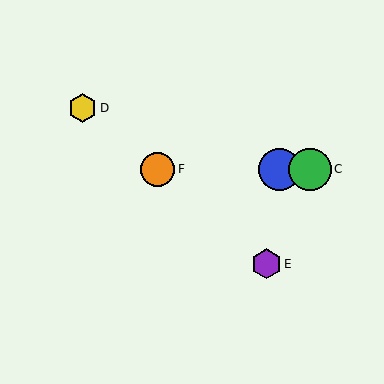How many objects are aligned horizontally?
4 objects (A, B, C, F) are aligned horizontally.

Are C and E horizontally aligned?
No, C is at y≈169 and E is at y≈264.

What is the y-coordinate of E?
Object E is at y≈264.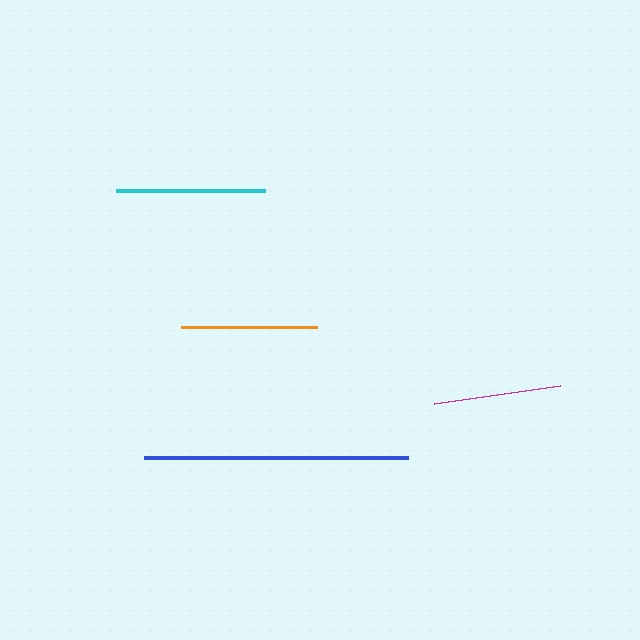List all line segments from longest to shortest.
From longest to shortest: blue, cyan, orange, magenta.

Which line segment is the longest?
The blue line is the longest at approximately 264 pixels.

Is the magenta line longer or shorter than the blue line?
The blue line is longer than the magenta line.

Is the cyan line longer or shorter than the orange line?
The cyan line is longer than the orange line.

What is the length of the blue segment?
The blue segment is approximately 264 pixels long.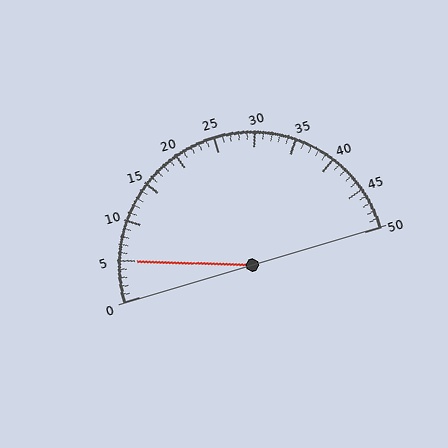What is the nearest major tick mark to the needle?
The nearest major tick mark is 5.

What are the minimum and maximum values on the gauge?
The gauge ranges from 0 to 50.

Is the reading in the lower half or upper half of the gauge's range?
The reading is in the lower half of the range (0 to 50).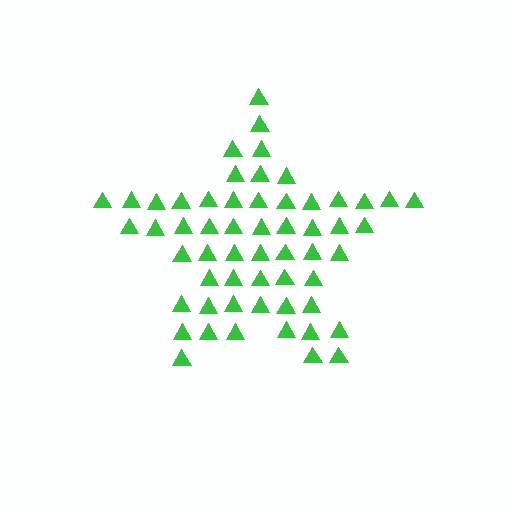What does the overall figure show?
The overall figure shows a star.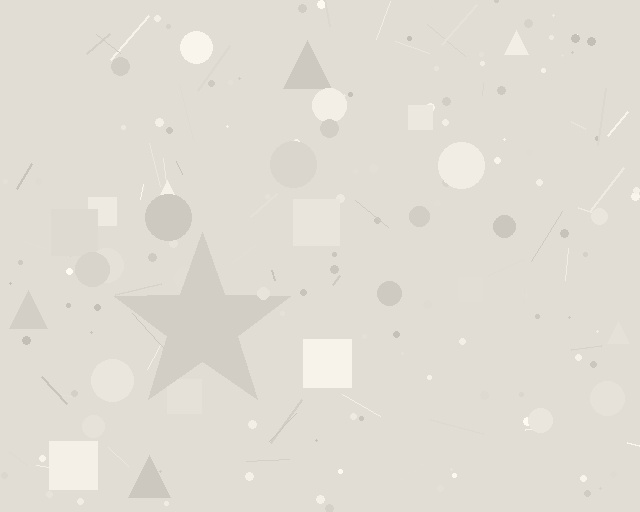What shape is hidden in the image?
A star is hidden in the image.